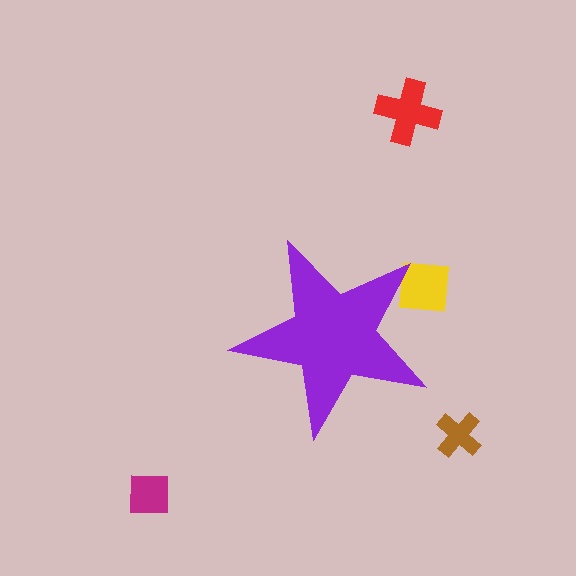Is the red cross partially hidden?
No, the red cross is fully visible.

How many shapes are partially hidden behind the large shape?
1 shape is partially hidden.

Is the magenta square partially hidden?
No, the magenta square is fully visible.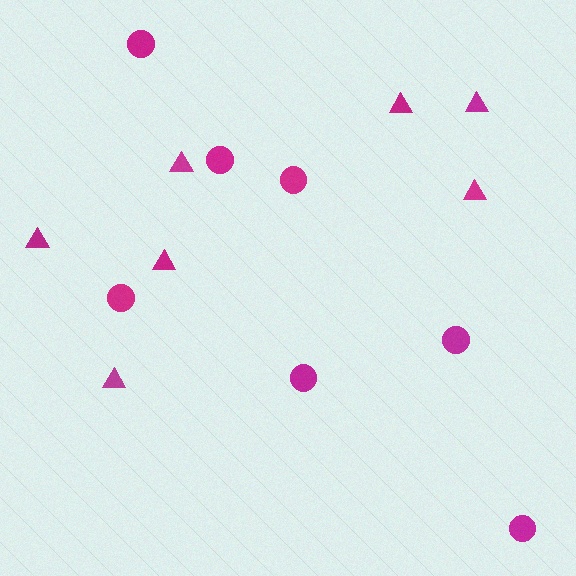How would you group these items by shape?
There are 2 groups: one group of triangles (7) and one group of circles (7).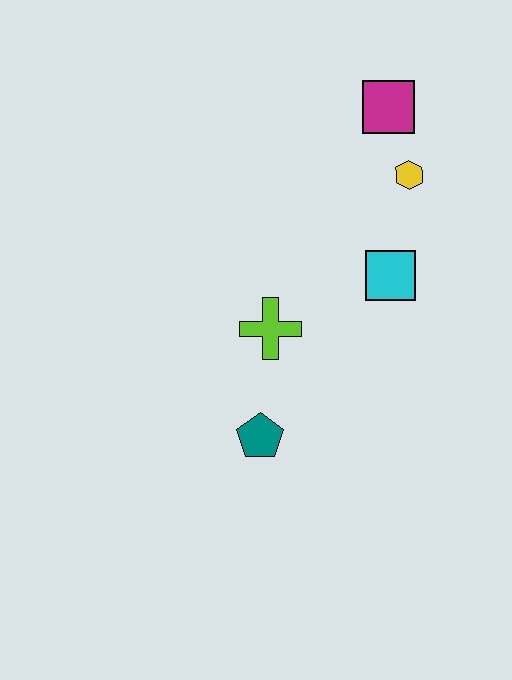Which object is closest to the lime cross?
The teal pentagon is closest to the lime cross.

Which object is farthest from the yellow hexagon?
The teal pentagon is farthest from the yellow hexagon.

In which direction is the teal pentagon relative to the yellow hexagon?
The teal pentagon is below the yellow hexagon.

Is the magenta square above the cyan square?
Yes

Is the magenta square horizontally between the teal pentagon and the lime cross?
No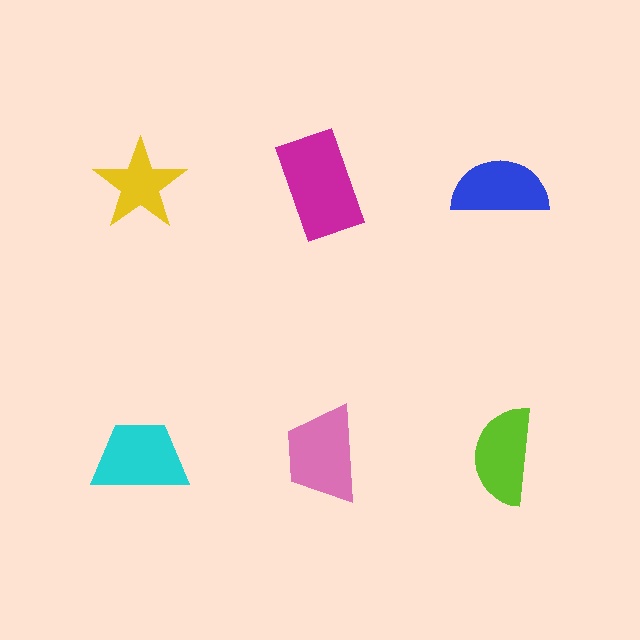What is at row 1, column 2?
A magenta rectangle.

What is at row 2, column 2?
A pink trapezoid.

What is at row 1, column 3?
A blue semicircle.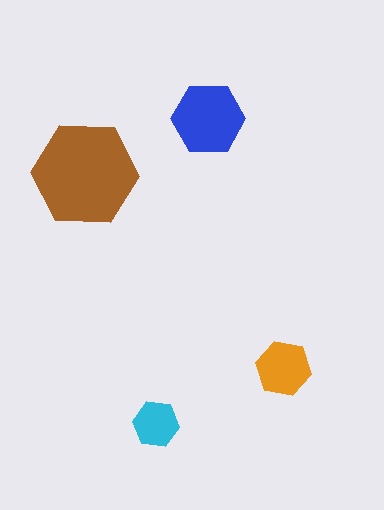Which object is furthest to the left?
The brown hexagon is leftmost.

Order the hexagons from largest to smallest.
the brown one, the blue one, the orange one, the cyan one.